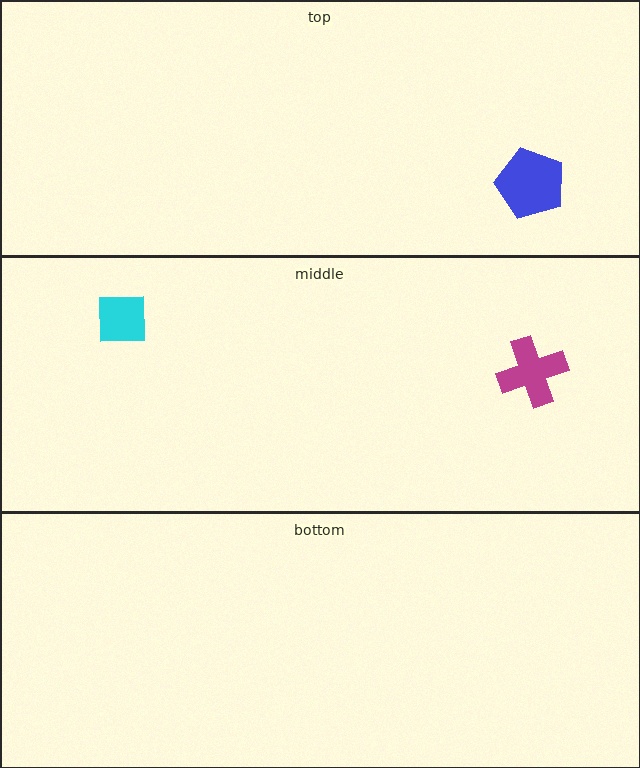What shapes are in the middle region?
The cyan square, the magenta cross.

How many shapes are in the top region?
1.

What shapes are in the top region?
The blue pentagon.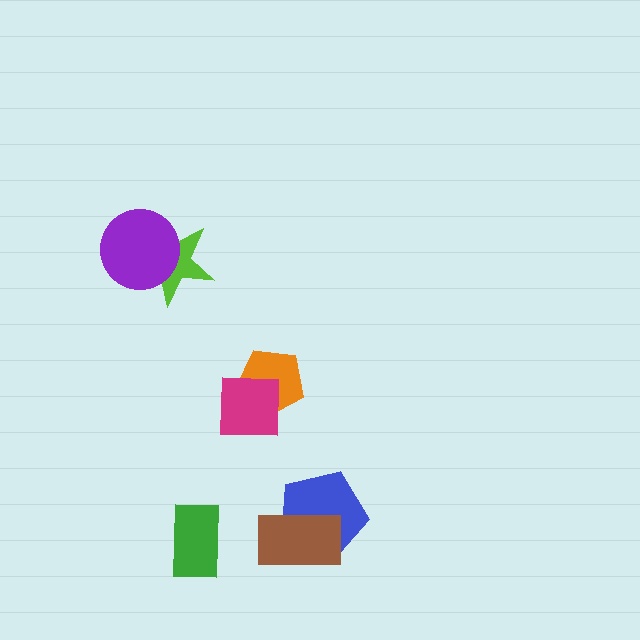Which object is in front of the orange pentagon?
The magenta square is in front of the orange pentagon.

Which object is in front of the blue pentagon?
The brown rectangle is in front of the blue pentagon.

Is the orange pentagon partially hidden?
Yes, it is partially covered by another shape.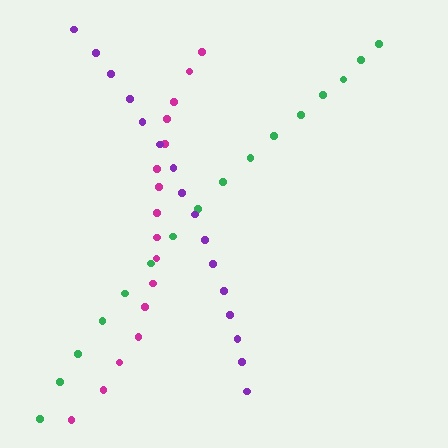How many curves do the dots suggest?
There are 3 distinct paths.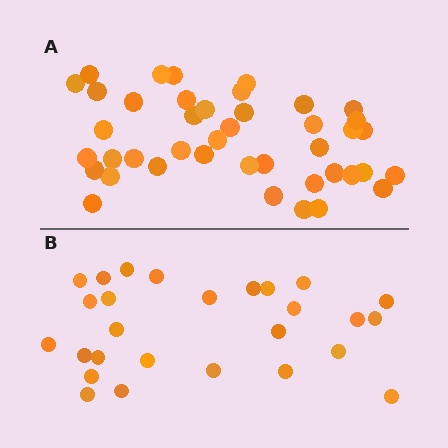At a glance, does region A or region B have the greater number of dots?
Region A (the top region) has more dots.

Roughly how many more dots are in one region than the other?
Region A has approximately 15 more dots than region B.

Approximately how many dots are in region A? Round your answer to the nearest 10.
About 40 dots. (The exact count is 42, which rounds to 40.)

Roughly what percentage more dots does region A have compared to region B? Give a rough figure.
About 55% more.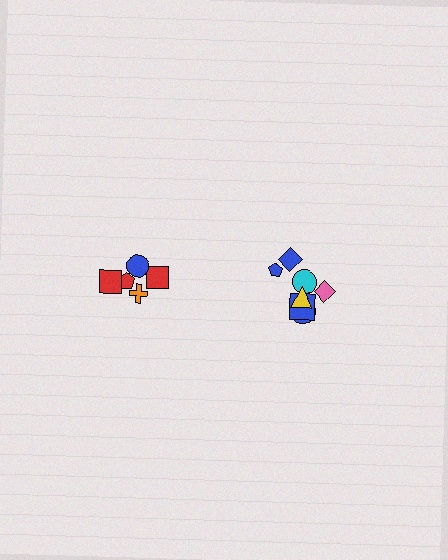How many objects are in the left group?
There are 5 objects.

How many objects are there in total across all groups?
There are 12 objects.